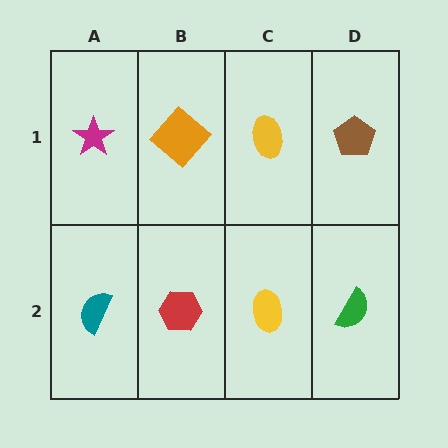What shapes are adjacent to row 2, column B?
An orange diamond (row 1, column B), a teal semicircle (row 2, column A), a yellow ellipse (row 2, column C).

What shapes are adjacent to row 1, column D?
A green semicircle (row 2, column D), a yellow ellipse (row 1, column C).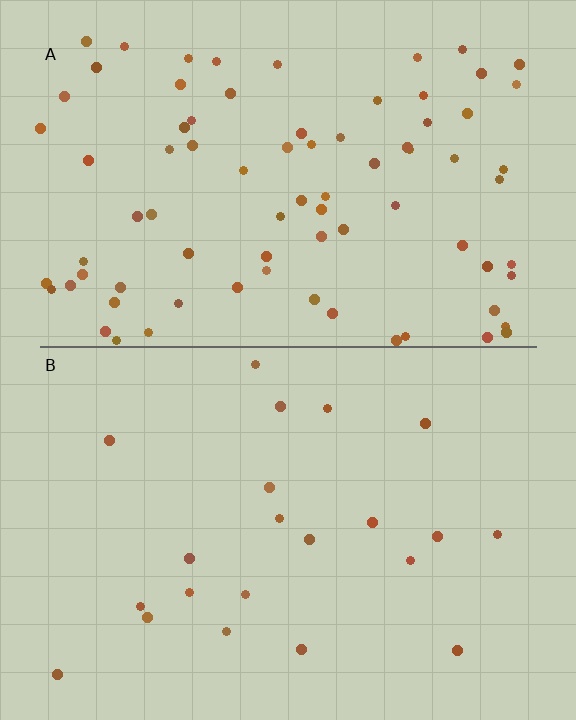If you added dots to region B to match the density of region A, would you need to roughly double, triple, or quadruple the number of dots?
Approximately quadruple.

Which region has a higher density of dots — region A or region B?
A (the top).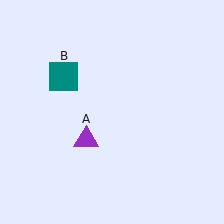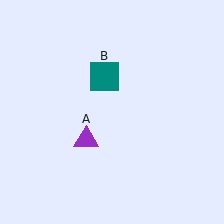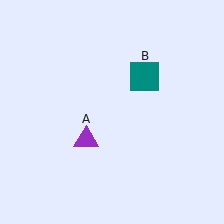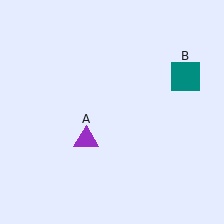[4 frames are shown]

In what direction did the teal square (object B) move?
The teal square (object B) moved right.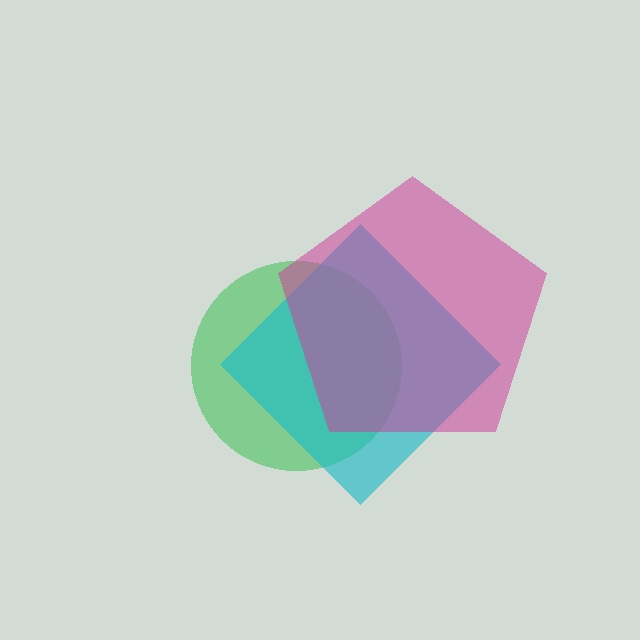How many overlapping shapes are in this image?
There are 3 overlapping shapes in the image.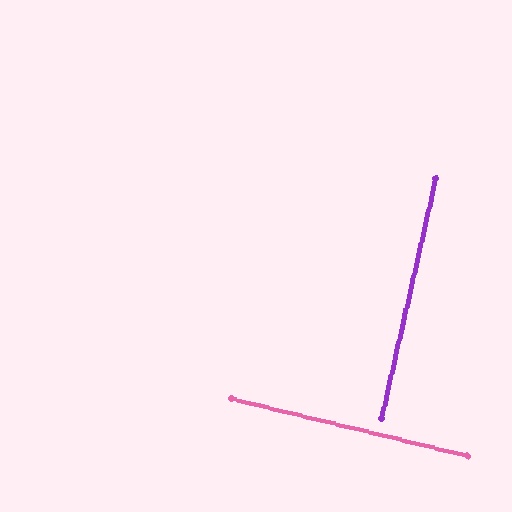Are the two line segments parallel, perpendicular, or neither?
Perpendicular — they meet at approximately 89°.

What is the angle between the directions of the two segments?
Approximately 89 degrees.